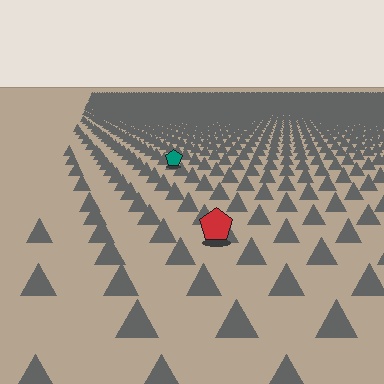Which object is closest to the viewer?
The red pentagon is closest. The texture marks near it are larger and more spread out.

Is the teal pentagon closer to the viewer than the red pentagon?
No. The red pentagon is closer — you can tell from the texture gradient: the ground texture is coarser near it.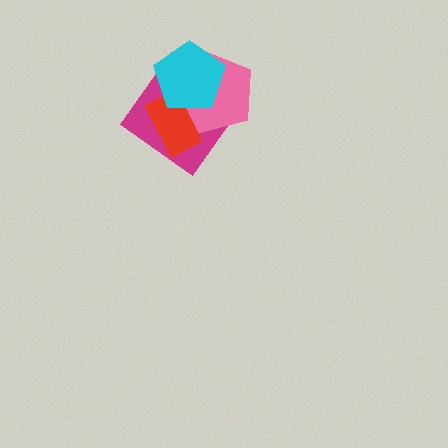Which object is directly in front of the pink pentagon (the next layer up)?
The red rectangle is directly in front of the pink pentagon.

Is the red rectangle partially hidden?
Yes, it is partially covered by another shape.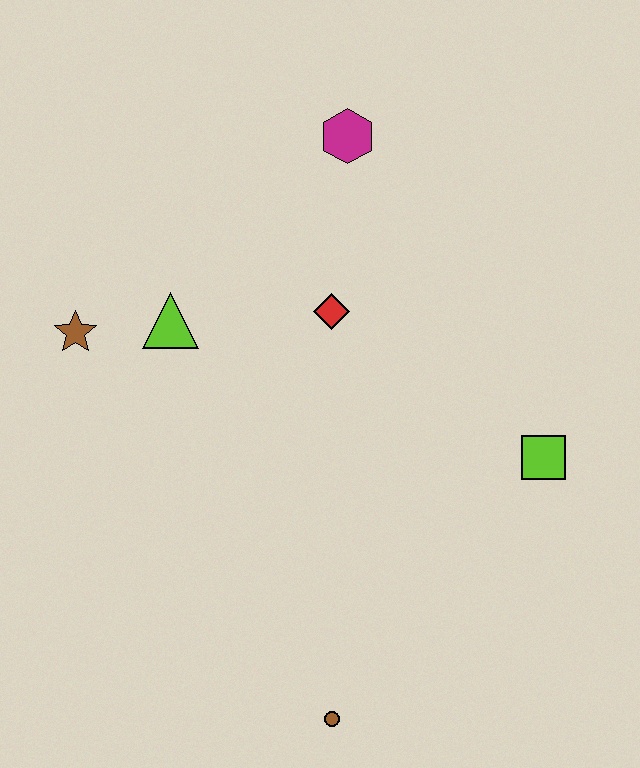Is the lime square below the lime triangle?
Yes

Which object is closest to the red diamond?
The lime triangle is closest to the red diamond.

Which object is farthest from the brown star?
The lime square is farthest from the brown star.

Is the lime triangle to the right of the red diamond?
No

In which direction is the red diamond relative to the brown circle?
The red diamond is above the brown circle.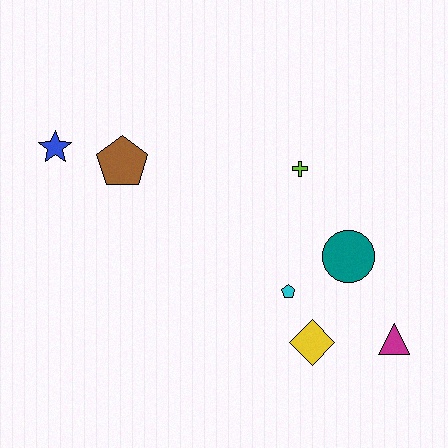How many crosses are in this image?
There is 1 cross.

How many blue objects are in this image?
There is 1 blue object.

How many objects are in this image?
There are 7 objects.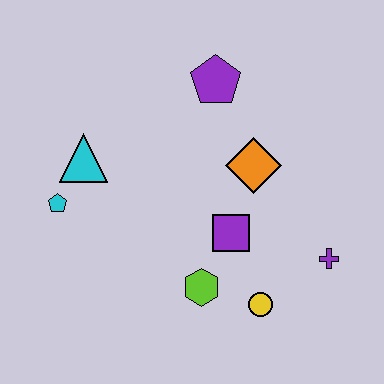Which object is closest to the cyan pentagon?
The cyan triangle is closest to the cyan pentagon.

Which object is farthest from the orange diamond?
The cyan pentagon is farthest from the orange diamond.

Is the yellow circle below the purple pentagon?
Yes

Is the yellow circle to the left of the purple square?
No